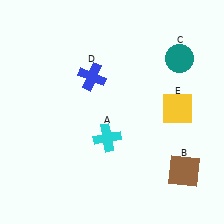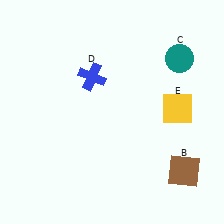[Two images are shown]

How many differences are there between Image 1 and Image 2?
There is 1 difference between the two images.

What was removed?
The cyan cross (A) was removed in Image 2.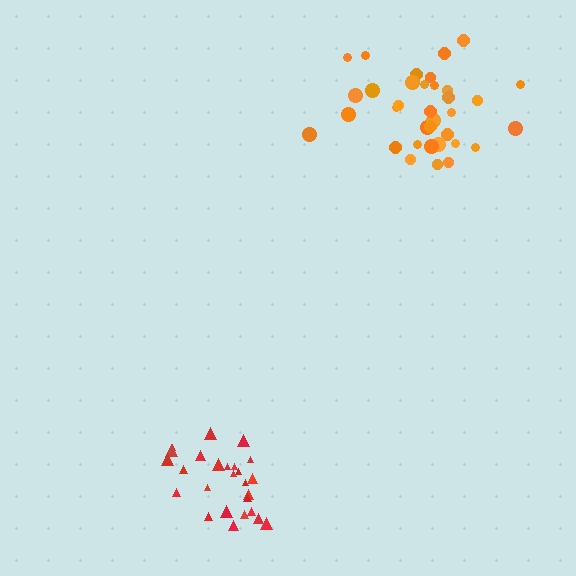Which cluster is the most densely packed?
Red.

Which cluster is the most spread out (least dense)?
Orange.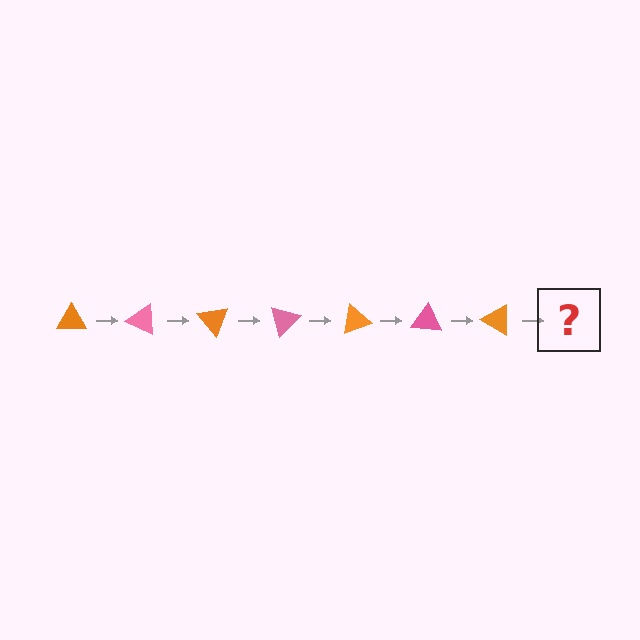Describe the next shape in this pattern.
It should be a pink triangle, rotated 175 degrees from the start.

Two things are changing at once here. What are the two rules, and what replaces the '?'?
The two rules are that it rotates 25 degrees each step and the color cycles through orange and pink. The '?' should be a pink triangle, rotated 175 degrees from the start.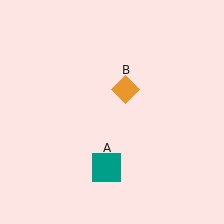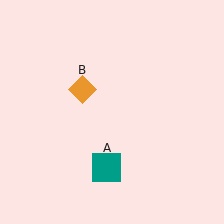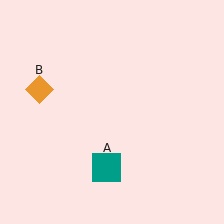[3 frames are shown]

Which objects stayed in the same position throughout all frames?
Teal square (object A) remained stationary.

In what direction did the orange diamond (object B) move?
The orange diamond (object B) moved left.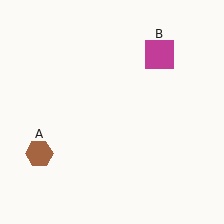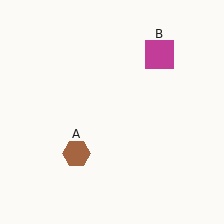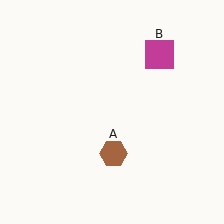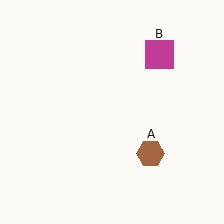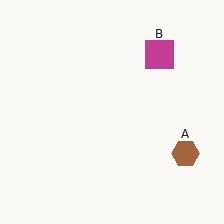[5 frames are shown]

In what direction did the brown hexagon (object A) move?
The brown hexagon (object A) moved right.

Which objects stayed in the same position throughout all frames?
Magenta square (object B) remained stationary.